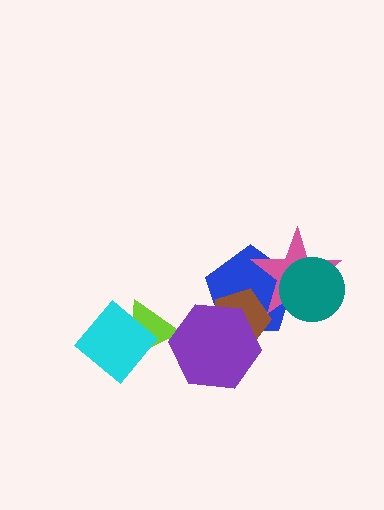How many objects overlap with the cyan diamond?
1 object overlaps with the cyan diamond.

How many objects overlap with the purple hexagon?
3 objects overlap with the purple hexagon.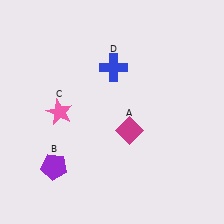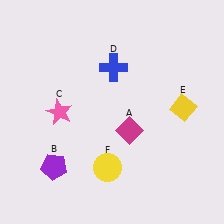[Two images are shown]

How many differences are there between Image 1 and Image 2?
There are 2 differences between the two images.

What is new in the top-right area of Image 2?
A yellow diamond (E) was added in the top-right area of Image 2.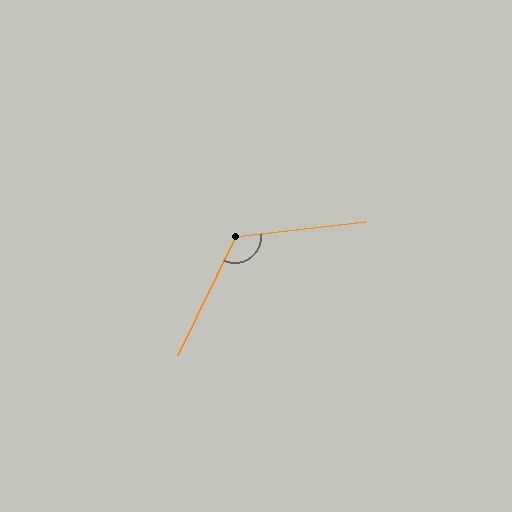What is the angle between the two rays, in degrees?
Approximately 122 degrees.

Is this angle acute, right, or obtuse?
It is obtuse.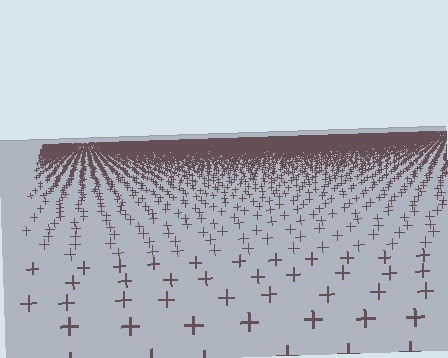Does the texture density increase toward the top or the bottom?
Density increases toward the top.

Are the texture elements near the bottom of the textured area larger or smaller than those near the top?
Larger. Near the bottom, elements are closer to the viewer and appear at a bigger on-screen size.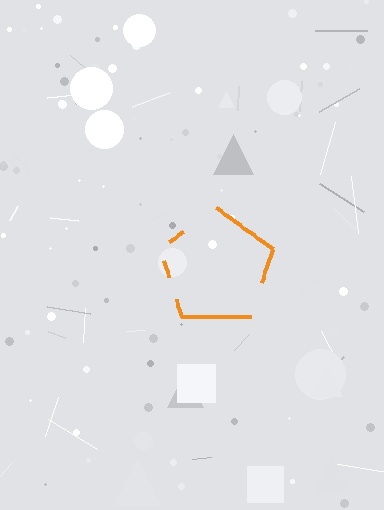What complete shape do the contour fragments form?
The contour fragments form a pentagon.